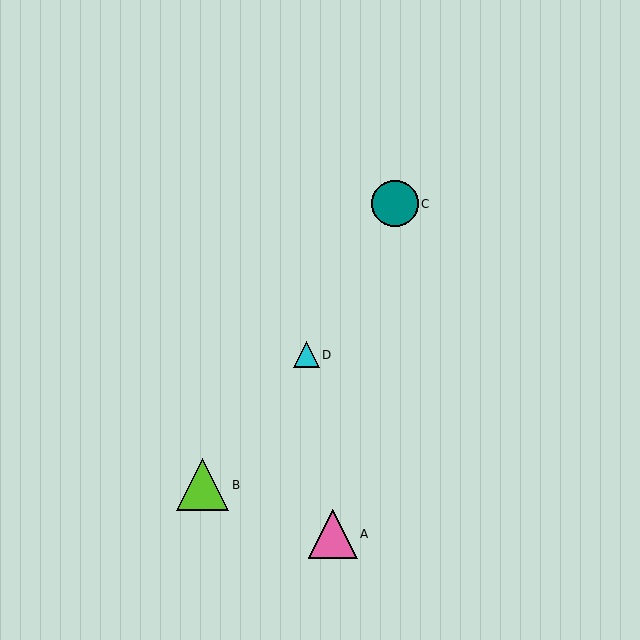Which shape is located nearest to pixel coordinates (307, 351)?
The cyan triangle (labeled D) at (306, 355) is nearest to that location.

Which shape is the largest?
The lime triangle (labeled B) is the largest.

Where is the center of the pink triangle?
The center of the pink triangle is at (333, 534).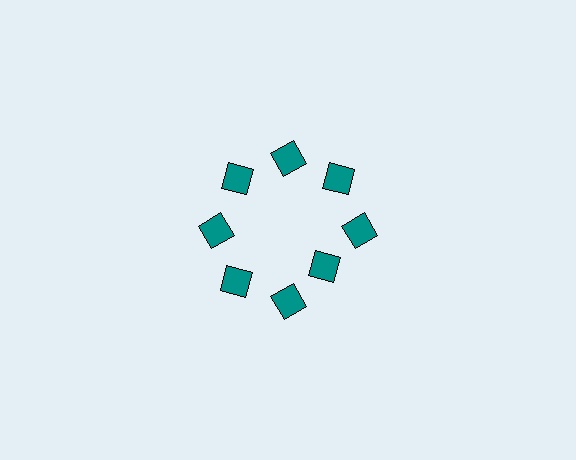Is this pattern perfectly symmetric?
No. The 8 teal diamonds are arranged in a ring, but one element near the 4 o'clock position is pulled inward toward the center, breaking the 8-fold rotational symmetry.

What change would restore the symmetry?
The symmetry would be restored by moving it outward, back onto the ring so that all 8 diamonds sit at equal angles and equal distance from the center.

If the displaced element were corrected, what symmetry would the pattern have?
It would have 8-fold rotational symmetry — the pattern would map onto itself every 45 degrees.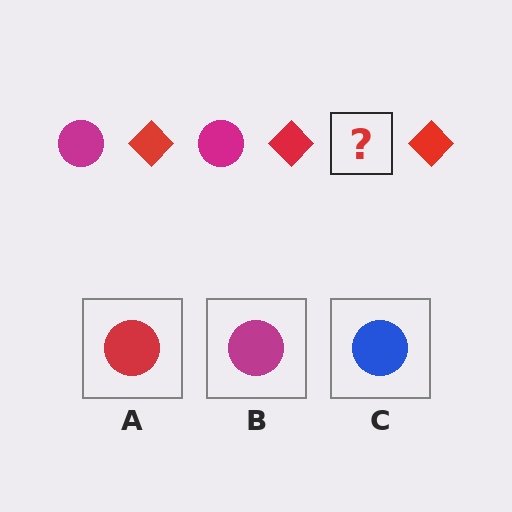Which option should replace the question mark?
Option B.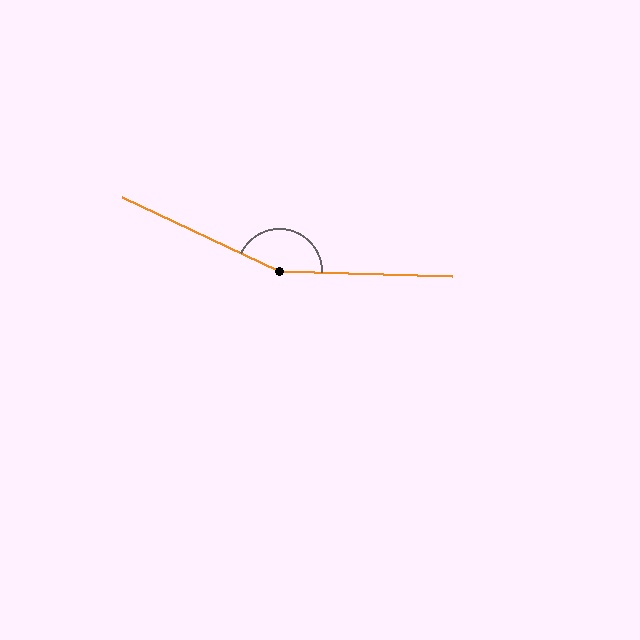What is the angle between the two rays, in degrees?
Approximately 156 degrees.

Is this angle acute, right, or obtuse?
It is obtuse.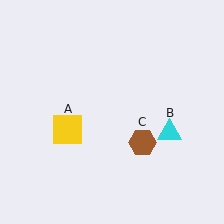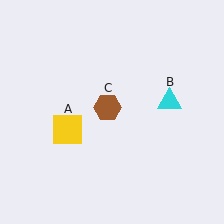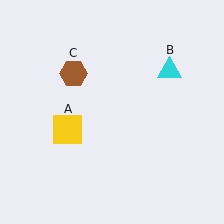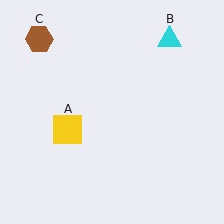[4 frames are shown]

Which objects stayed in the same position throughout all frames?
Yellow square (object A) remained stationary.